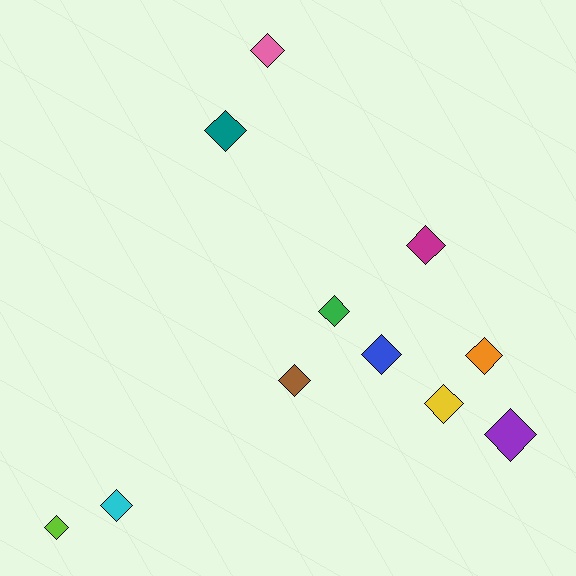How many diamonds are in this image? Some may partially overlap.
There are 11 diamonds.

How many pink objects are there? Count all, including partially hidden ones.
There is 1 pink object.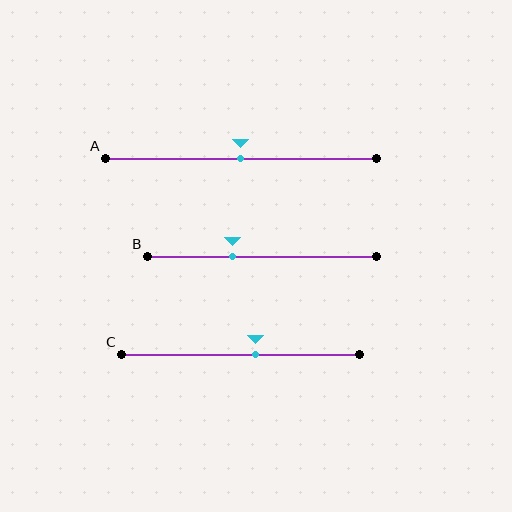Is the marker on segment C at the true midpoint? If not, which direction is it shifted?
No, the marker on segment C is shifted to the right by about 6% of the segment length.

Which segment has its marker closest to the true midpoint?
Segment A has its marker closest to the true midpoint.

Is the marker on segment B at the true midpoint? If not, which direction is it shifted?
No, the marker on segment B is shifted to the left by about 13% of the segment length.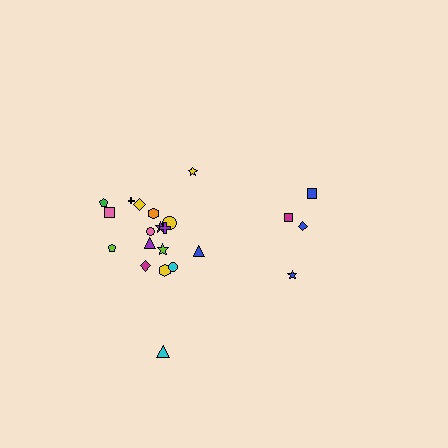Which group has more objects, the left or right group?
The left group.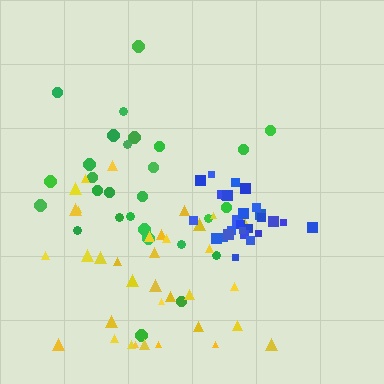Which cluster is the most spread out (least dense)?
Green.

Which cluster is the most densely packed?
Blue.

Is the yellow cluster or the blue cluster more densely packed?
Blue.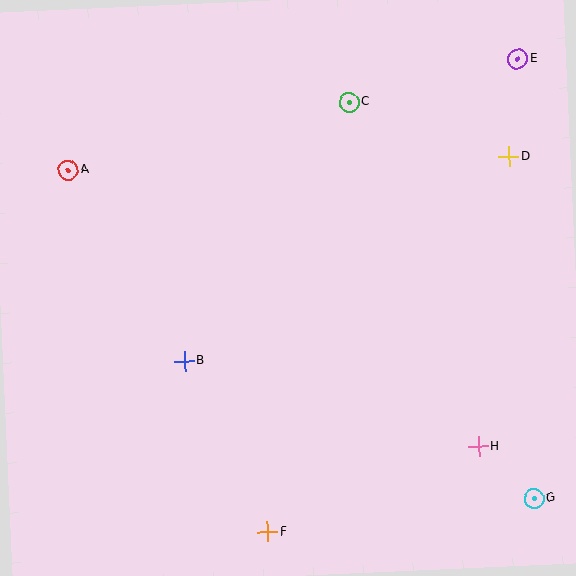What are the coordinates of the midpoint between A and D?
The midpoint between A and D is at (289, 163).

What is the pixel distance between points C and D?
The distance between C and D is 169 pixels.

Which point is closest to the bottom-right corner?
Point G is closest to the bottom-right corner.